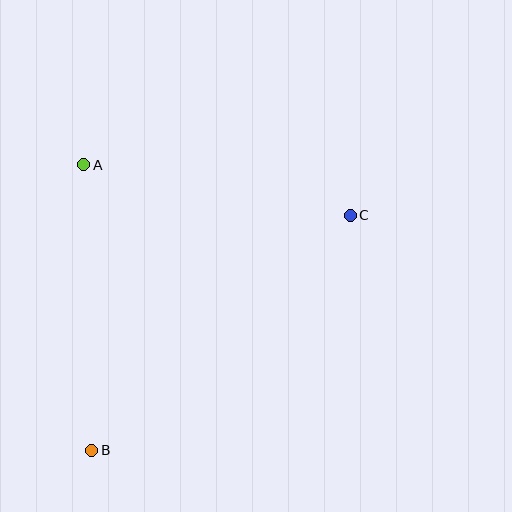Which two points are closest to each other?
Points A and C are closest to each other.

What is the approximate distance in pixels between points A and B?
The distance between A and B is approximately 285 pixels.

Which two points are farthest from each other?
Points B and C are farthest from each other.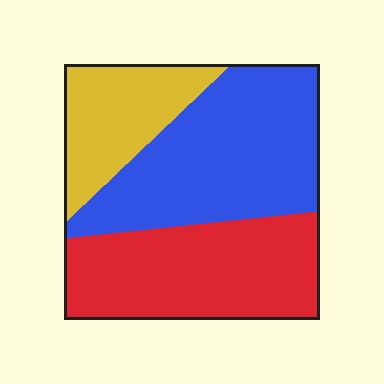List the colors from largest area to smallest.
From largest to smallest: blue, red, yellow.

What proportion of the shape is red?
Red takes up about three eighths (3/8) of the shape.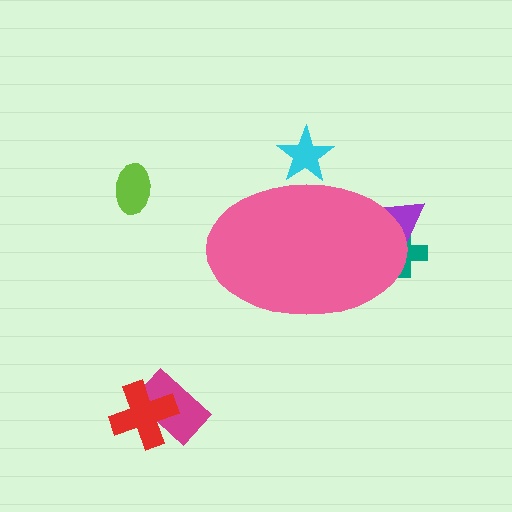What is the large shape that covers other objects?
A pink ellipse.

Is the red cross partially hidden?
No, the red cross is fully visible.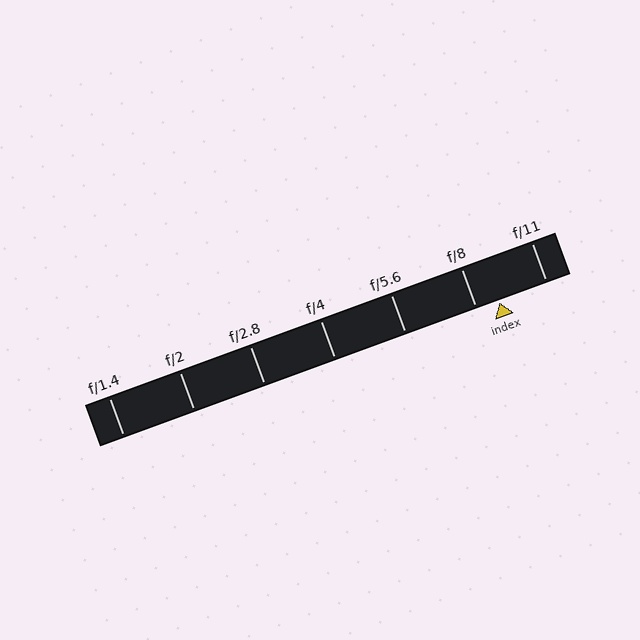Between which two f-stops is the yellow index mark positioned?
The index mark is between f/8 and f/11.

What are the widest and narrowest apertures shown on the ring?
The widest aperture shown is f/1.4 and the narrowest is f/11.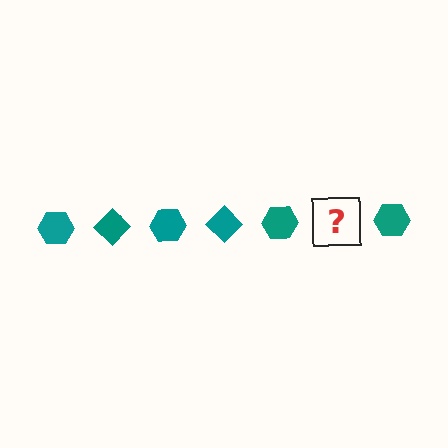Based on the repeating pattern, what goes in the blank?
The blank should be a teal diamond.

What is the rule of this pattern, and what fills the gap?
The rule is that the pattern cycles through hexagon, diamond shapes in teal. The gap should be filled with a teal diamond.